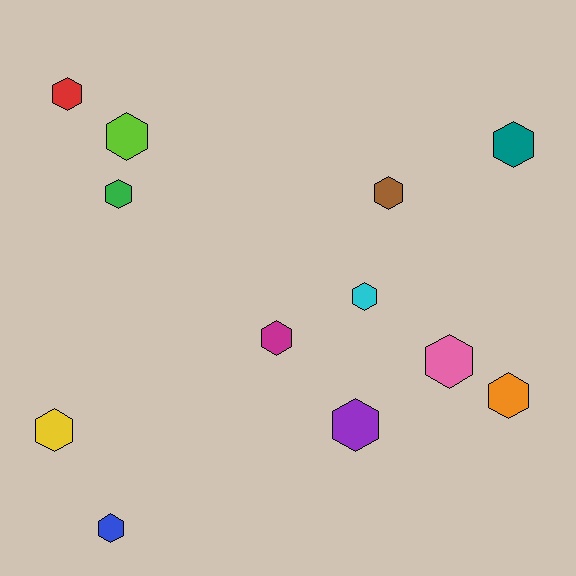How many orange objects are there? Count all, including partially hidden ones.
There is 1 orange object.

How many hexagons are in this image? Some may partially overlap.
There are 12 hexagons.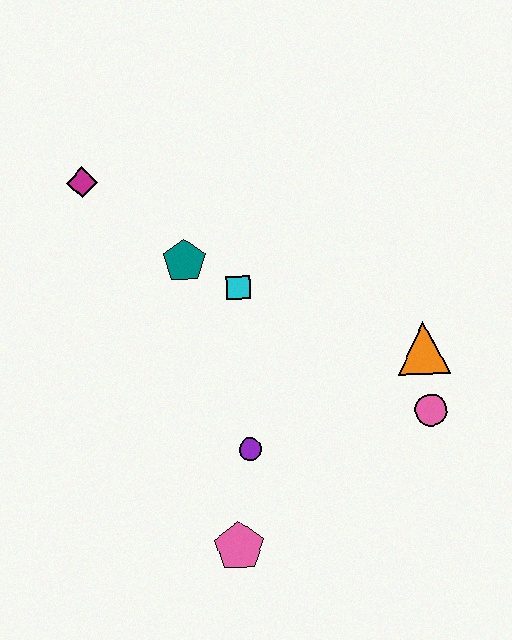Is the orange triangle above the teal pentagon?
No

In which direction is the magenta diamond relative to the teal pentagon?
The magenta diamond is to the left of the teal pentagon.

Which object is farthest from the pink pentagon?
The magenta diamond is farthest from the pink pentagon.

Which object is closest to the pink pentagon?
The purple circle is closest to the pink pentagon.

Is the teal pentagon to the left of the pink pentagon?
Yes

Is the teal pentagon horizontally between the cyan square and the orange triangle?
No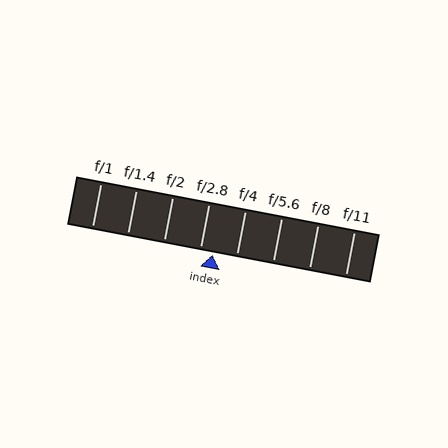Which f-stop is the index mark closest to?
The index mark is closest to f/2.8.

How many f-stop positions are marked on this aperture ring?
There are 8 f-stop positions marked.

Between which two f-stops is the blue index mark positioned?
The index mark is between f/2.8 and f/4.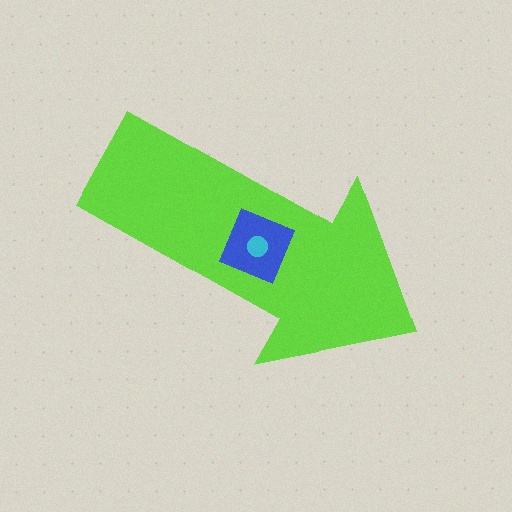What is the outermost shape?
The lime arrow.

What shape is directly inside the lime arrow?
The blue diamond.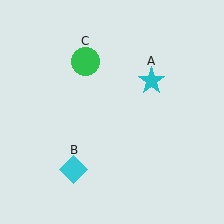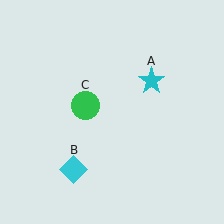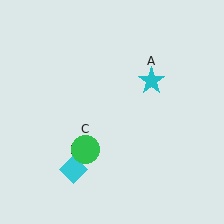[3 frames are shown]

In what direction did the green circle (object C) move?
The green circle (object C) moved down.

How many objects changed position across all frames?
1 object changed position: green circle (object C).